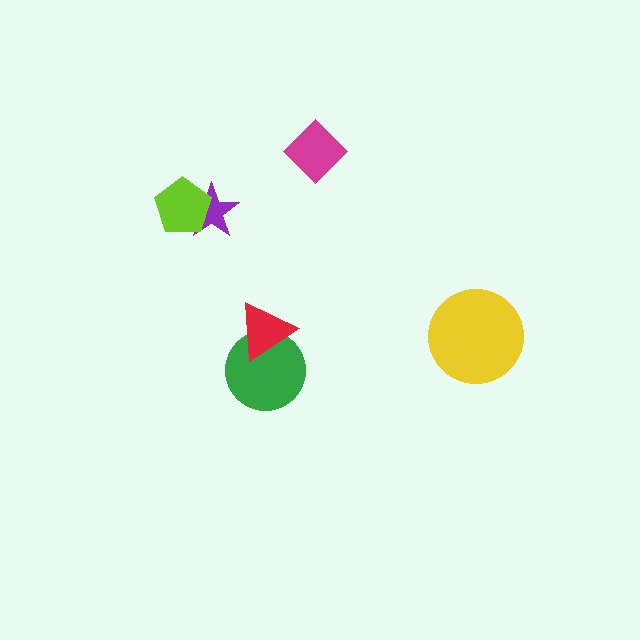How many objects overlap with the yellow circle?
0 objects overlap with the yellow circle.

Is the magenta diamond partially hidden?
No, no other shape covers it.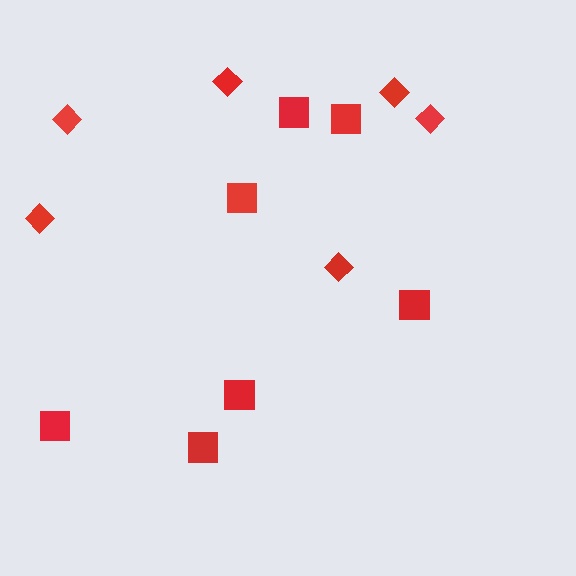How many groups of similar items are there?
There are 2 groups: one group of diamonds (6) and one group of squares (7).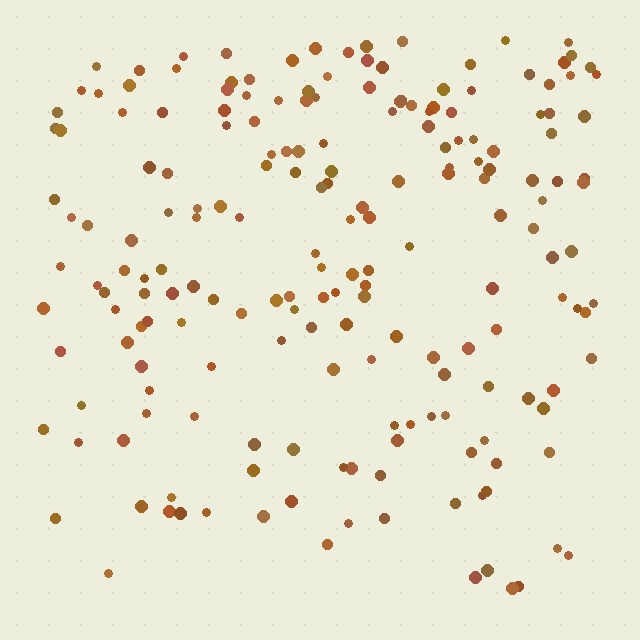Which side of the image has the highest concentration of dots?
The top.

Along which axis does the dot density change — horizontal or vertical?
Vertical.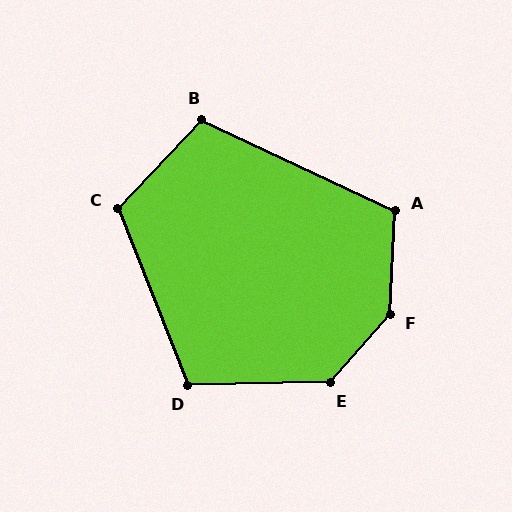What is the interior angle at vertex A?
Approximately 112 degrees (obtuse).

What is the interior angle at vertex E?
Approximately 133 degrees (obtuse).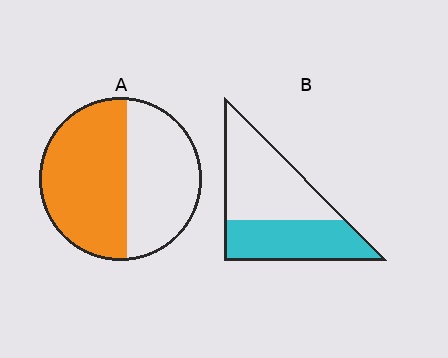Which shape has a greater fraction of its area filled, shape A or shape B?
Shape A.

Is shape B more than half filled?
No.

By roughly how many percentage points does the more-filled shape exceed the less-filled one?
By roughly 10 percentage points (A over B).